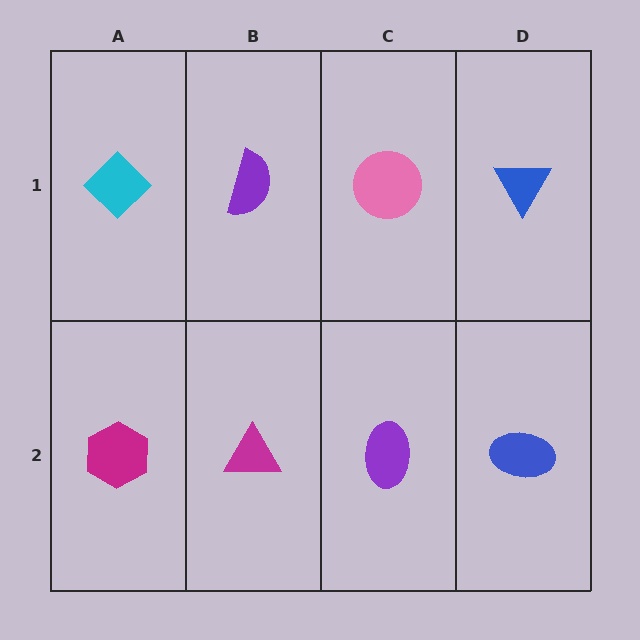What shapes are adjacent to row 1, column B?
A magenta triangle (row 2, column B), a cyan diamond (row 1, column A), a pink circle (row 1, column C).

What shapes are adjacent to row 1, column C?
A purple ellipse (row 2, column C), a purple semicircle (row 1, column B), a blue triangle (row 1, column D).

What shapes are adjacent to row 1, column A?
A magenta hexagon (row 2, column A), a purple semicircle (row 1, column B).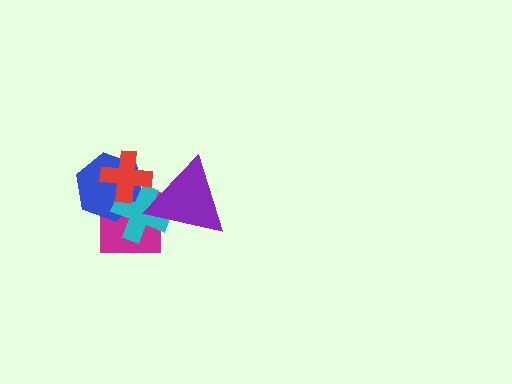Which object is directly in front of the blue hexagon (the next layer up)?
The cyan cross is directly in front of the blue hexagon.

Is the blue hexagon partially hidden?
Yes, it is partially covered by another shape.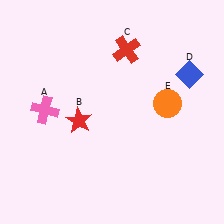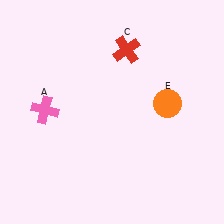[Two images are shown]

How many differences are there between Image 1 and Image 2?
There are 2 differences between the two images.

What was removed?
The red star (B), the blue diamond (D) were removed in Image 2.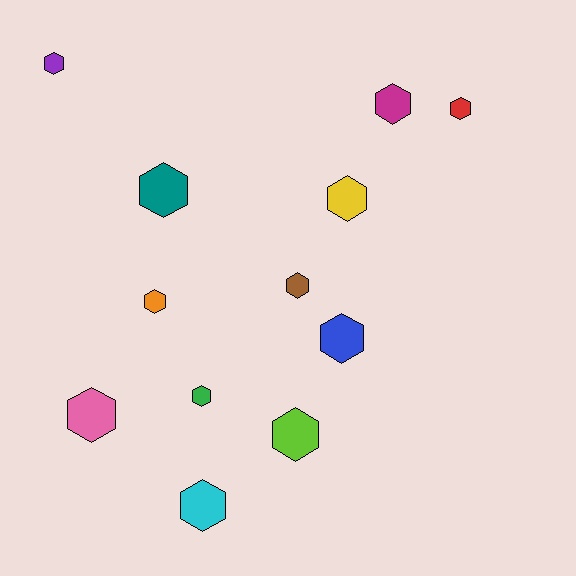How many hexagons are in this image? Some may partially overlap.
There are 12 hexagons.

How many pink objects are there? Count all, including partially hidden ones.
There is 1 pink object.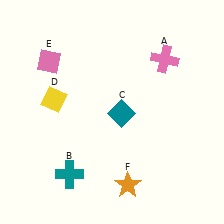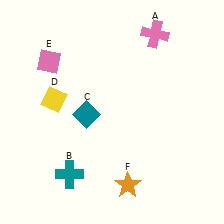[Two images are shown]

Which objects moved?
The objects that moved are: the pink cross (A), the teal diamond (C).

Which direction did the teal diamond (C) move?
The teal diamond (C) moved left.